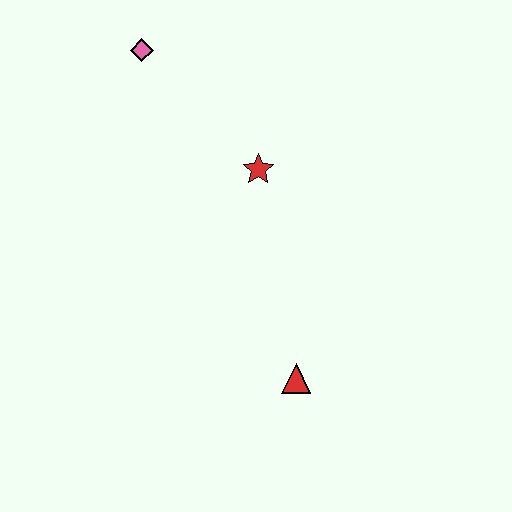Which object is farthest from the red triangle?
The pink diamond is farthest from the red triangle.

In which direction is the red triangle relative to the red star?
The red triangle is below the red star.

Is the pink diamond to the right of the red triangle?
No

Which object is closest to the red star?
The pink diamond is closest to the red star.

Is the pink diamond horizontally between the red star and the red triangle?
No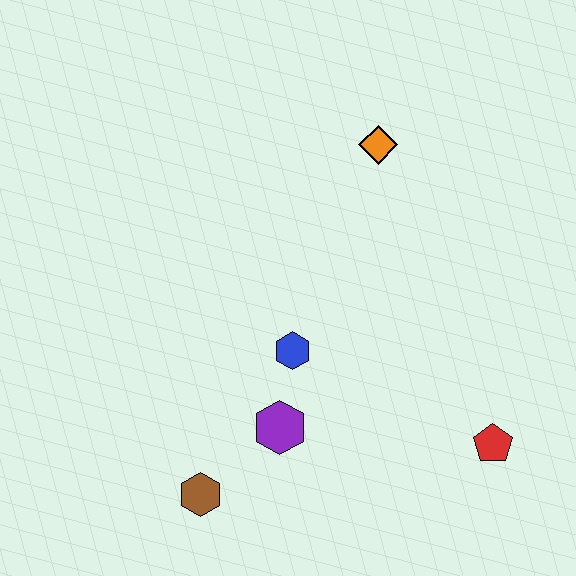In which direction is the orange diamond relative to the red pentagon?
The orange diamond is above the red pentagon.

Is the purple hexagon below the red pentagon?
No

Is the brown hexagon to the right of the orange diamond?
No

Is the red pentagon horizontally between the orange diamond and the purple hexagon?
No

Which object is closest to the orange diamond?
The blue hexagon is closest to the orange diamond.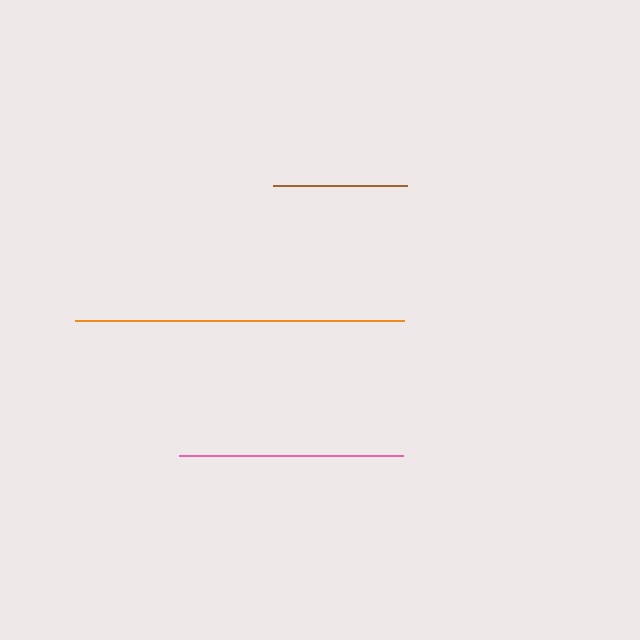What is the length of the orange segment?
The orange segment is approximately 329 pixels long.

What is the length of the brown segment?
The brown segment is approximately 134 pixels long.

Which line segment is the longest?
The orange line is the longest at approximately 329 pixels.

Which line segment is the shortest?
The brown line is the shortest at approximately 134 pixels.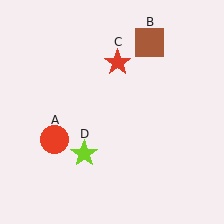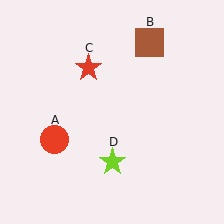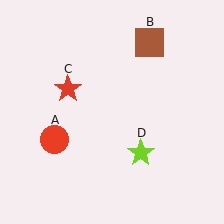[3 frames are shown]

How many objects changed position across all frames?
2 objects changed position: red star (object C), lime star (object D).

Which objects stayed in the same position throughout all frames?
Red circle (object A) and brown square (object B) remained stationary.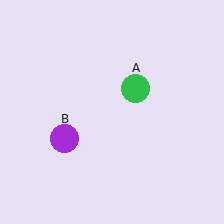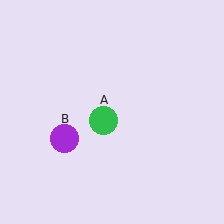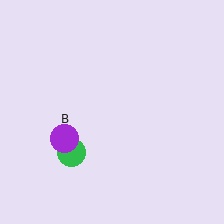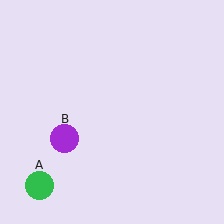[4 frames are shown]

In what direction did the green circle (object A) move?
The green circle (object A) moved down and to the left.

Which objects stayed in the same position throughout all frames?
Purple circle (object B) remained stationary.